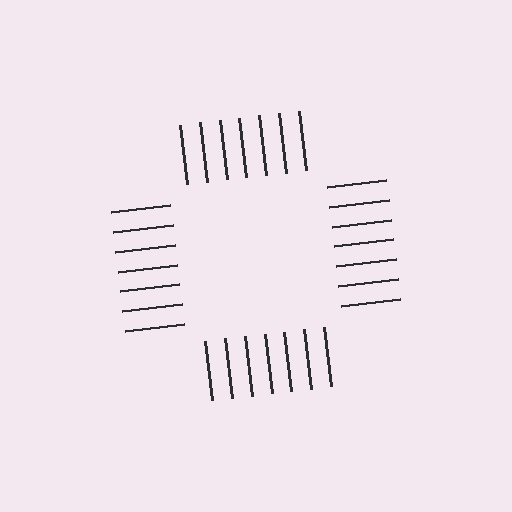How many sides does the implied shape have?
4 sides — the line-ends trace a square.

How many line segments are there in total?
28 — 7 along each of the 4 edges.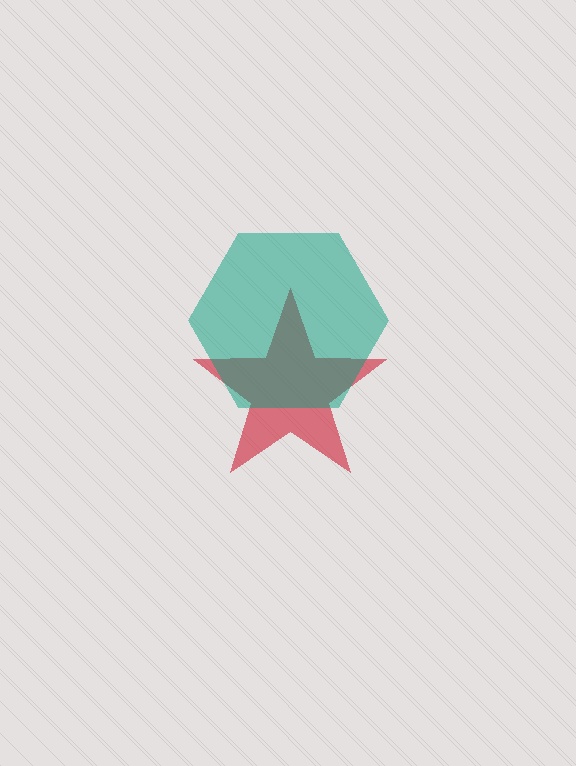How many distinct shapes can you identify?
There are 2 distinct shapes: a red star, a teal hexagon.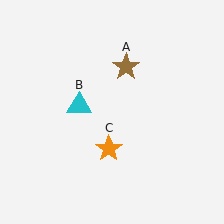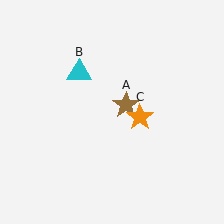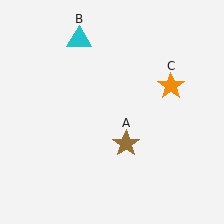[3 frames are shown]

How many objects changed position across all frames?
3 objects changed position: brown star (object A), cyan triangle (object B), orange star (object C).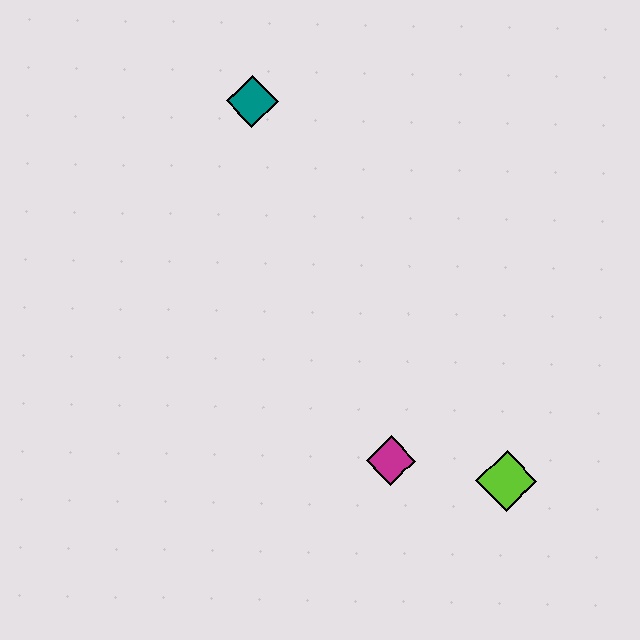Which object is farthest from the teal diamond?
The lime diamond is farthest from the teal diamond.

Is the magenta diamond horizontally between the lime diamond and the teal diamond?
Yes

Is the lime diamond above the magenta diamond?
No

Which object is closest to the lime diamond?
The magenta diamond is closest to the lime diamond.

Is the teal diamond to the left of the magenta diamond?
Yes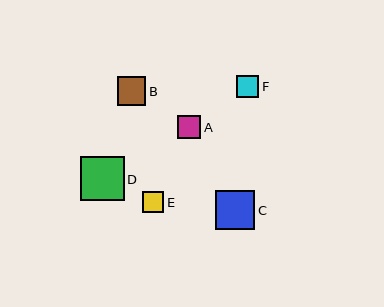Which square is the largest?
Square D is the largest with a size of approximately 44 pixels.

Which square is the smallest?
Square E is the smallest with a size of approximately 21 pixels.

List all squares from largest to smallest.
From largest to smallest: D, C, B, A, F, E.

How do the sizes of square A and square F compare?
Square A and square F are approximately the same size.